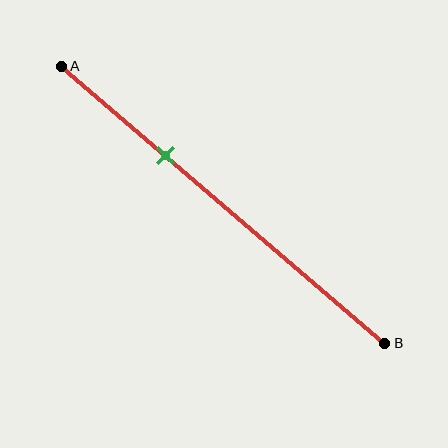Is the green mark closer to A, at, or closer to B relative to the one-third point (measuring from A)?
The green mark is approximately at the one-third point of segment AB.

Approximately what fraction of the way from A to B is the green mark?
The green mark is approximately 30% of the way from A to B.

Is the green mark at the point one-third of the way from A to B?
Yes, the mark is approximately at the one-third point.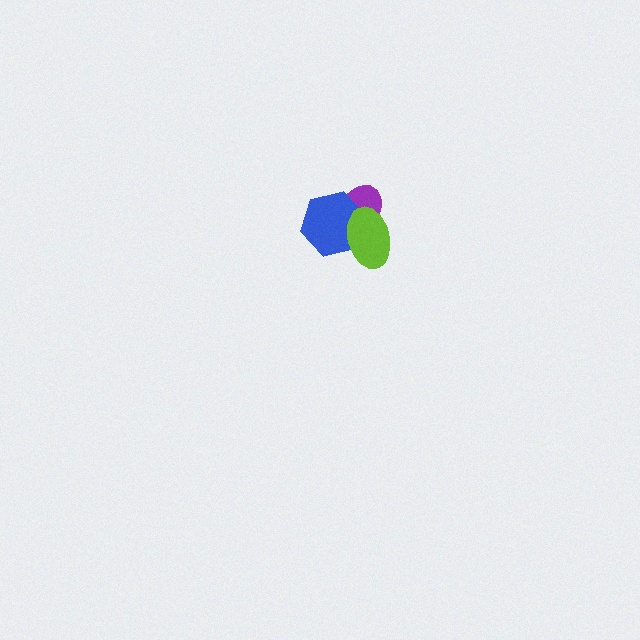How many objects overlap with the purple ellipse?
2 objects overlap with the purple ellipse.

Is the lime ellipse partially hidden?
No, no other shape covers it.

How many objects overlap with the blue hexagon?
2 objects overlap with the blue hexagon.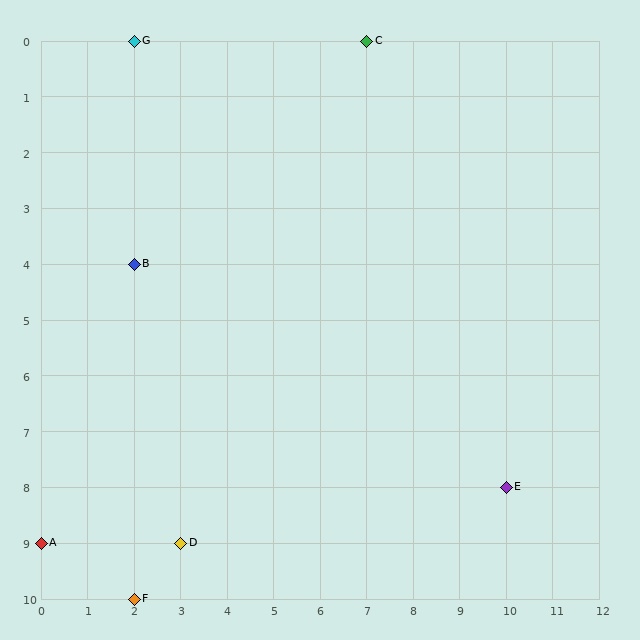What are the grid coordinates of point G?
Point G is at grid coordinates (2, 0).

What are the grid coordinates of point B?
Point B is at grid coordinates (2, 4).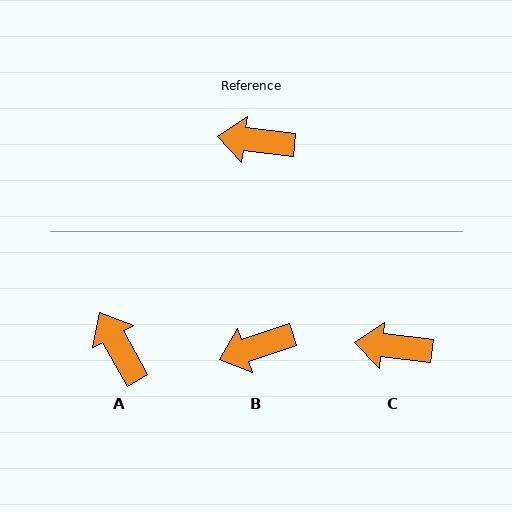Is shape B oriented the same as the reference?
No, it is off by about 25 degrees.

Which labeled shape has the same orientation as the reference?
C.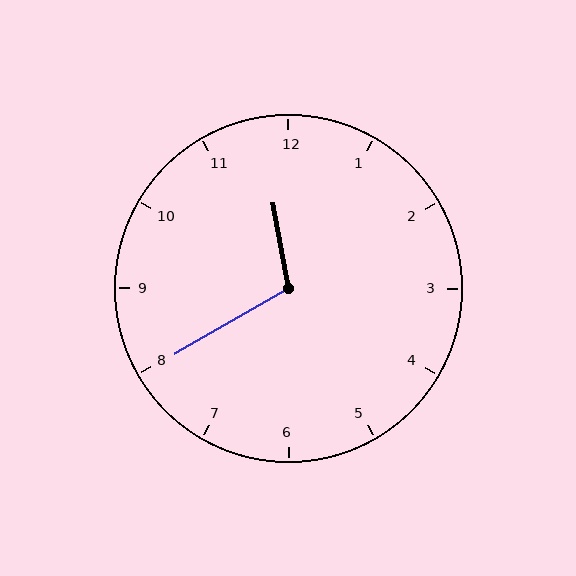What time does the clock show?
11:40.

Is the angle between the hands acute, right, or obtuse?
It is obtuse.